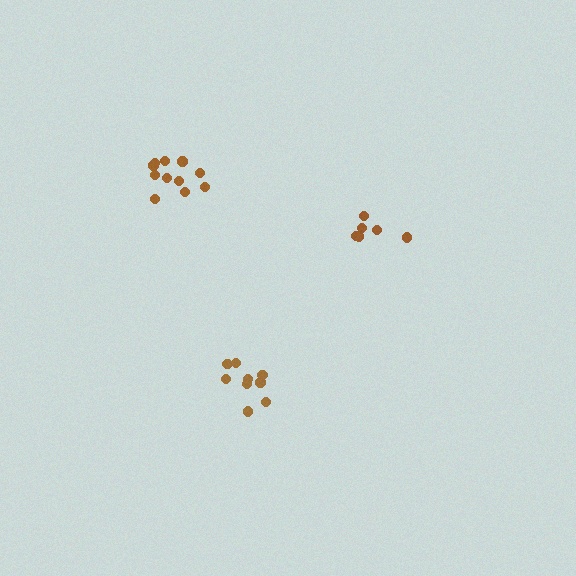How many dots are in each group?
Group 1: 9 dots, Group 2: 11 dots, Group 3: 6 dots (26 total).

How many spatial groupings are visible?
There are 3 spatial groupings.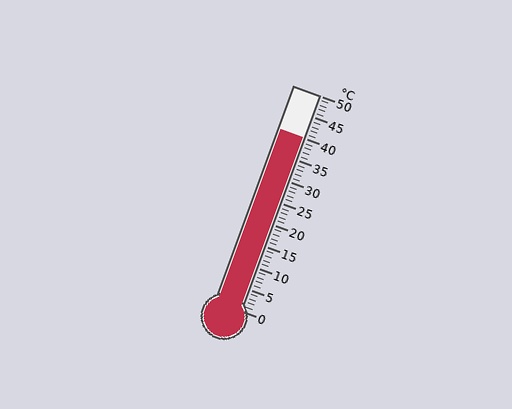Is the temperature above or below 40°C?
The temperature is at 40°C.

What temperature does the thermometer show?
The thermometer shows approximately 40°C.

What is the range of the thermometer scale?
The thermometer scale ranges from 0°C to 50°C.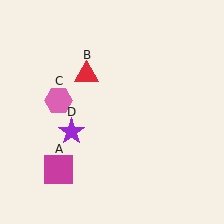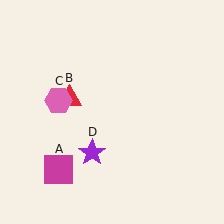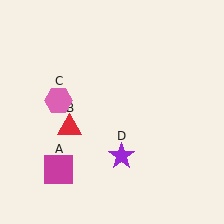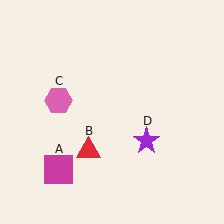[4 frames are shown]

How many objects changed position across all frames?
2 objects changed position: red triangle (object B), purple star (object D).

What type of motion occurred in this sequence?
The red triangle (object B), purple star (object D) rotated counterclockwise around the center of the scene.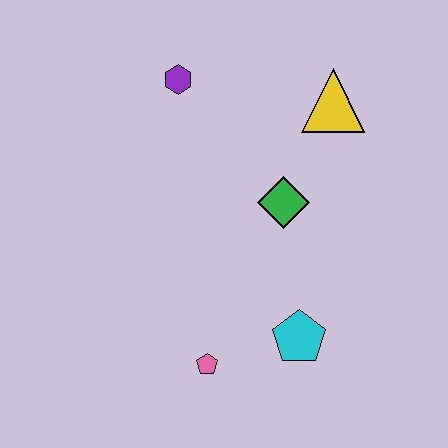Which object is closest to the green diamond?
The yellow triangle is closest to the green diamond.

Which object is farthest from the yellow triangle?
The pink pentagon is farthest from the yellow triangle.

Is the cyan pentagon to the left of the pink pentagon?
No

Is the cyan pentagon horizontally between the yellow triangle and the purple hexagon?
Yes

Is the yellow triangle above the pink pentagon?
Yes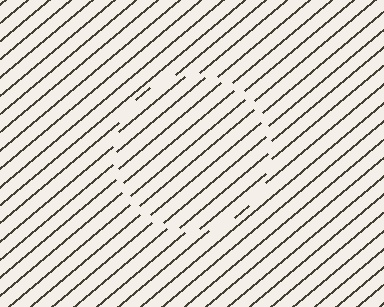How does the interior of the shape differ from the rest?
The interior of the shape contains the same grating, shifted by half a period — the contour is defined by the phase discontinuity where line-ends from the inner and outer gratings abut.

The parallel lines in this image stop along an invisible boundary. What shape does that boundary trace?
An illusory circle. The interior of the shape contains the same grating, shifted by half a period — the contour is defined by the phase discontinuity where line-ends from the inner and outer gratings abut.